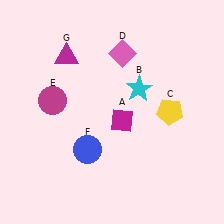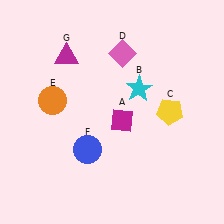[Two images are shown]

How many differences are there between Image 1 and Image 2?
There is 1 difference between the two images.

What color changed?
The circle (E) changed from magenta in Image 1 to orange in Image 2.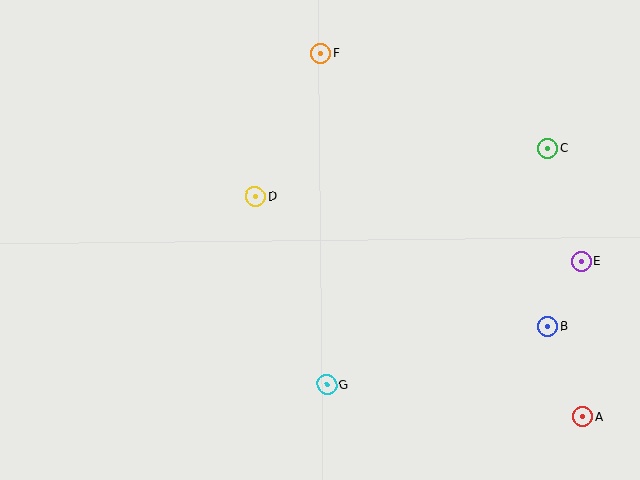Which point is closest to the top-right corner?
Point C is closest to the top-right corner.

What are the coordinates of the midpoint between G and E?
The midpoint between G and E is at (454, 323).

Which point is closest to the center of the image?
Point D at (255, 197) is closest to the center.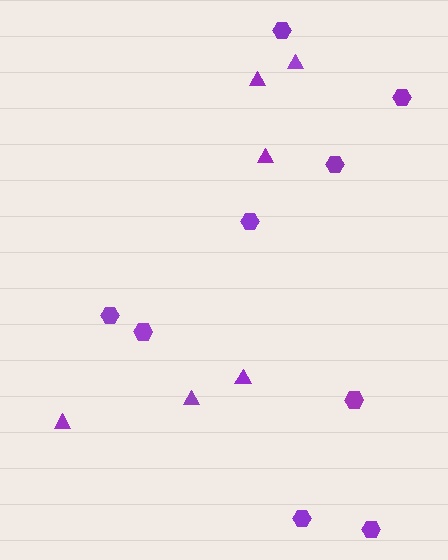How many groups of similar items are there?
There are 2 groups: one group of triangles (6) and one group of hexagons (9).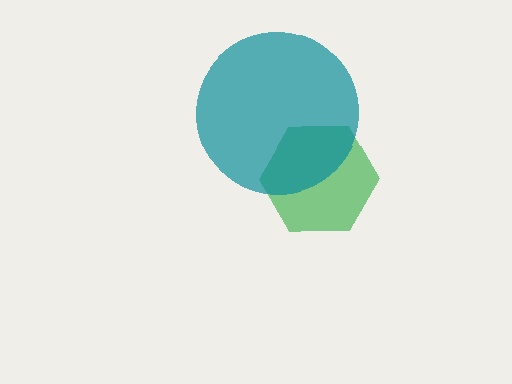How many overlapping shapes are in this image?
There are 2 overlapping shapes in the image.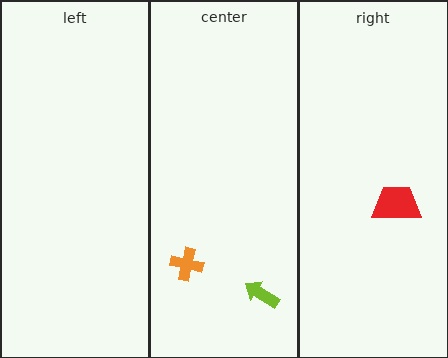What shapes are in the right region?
The red trapezoid.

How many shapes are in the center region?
2.